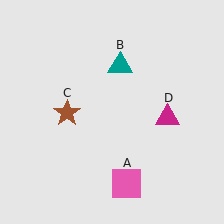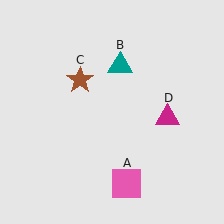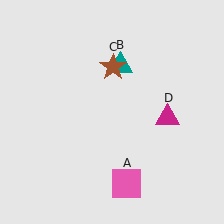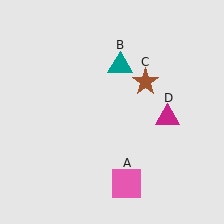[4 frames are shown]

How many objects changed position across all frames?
1 object changed position: brown star (object C).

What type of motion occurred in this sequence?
The brown star (object C) rotated clockwise around the center of the scene.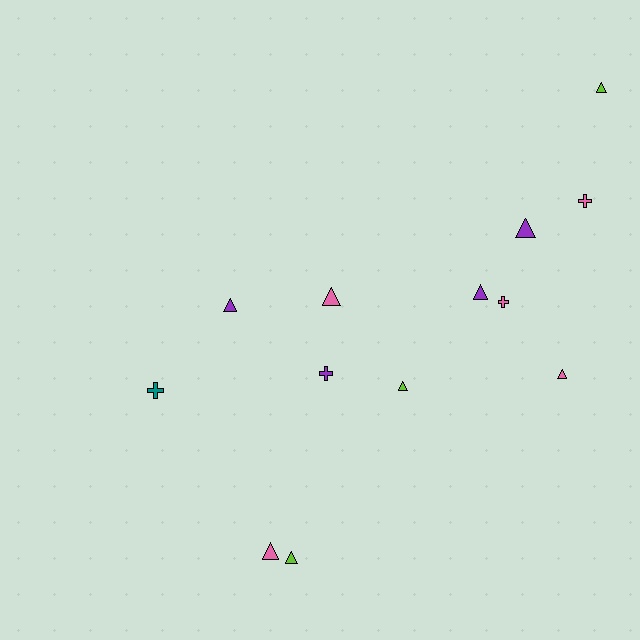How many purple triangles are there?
There are 3 purple triangles.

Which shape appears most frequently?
Triangle, with 9 objects.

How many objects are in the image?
There are 13 objects.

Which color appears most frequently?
Pink, with 5 objects.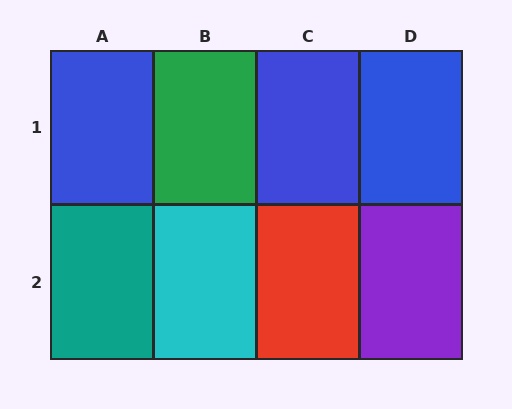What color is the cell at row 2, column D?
Purple.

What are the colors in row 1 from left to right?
Blue, green, blue, blue.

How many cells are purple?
1 cell is purple.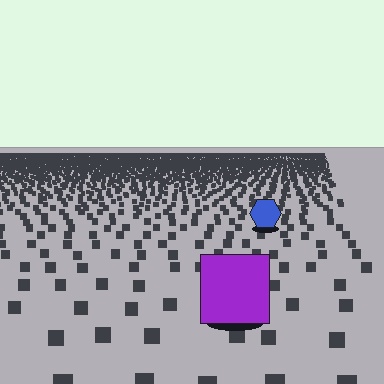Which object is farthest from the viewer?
The blue hexagon is farthest from the viewer. It appears smaller and the ground texture around it is denser.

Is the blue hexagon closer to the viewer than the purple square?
No. The purple square is closer — you can tell from the texture gradient: the ground texture is coarser near it.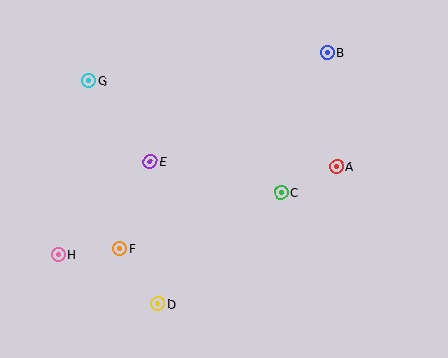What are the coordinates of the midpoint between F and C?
The midpoint between F and C is at (200, 221).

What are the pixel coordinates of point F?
Point F is at (120, 249).